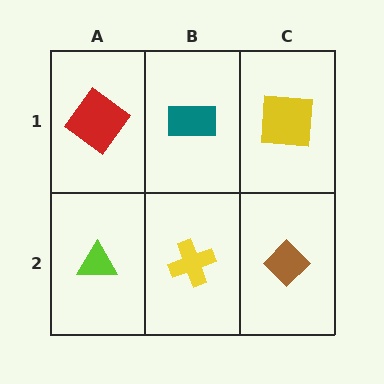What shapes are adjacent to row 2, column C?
A yellow square (row 1, column C), a yellow cross (row 2, column B).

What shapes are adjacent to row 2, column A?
A red diamond (row 1, column A), a yellow cross (row 2, column B).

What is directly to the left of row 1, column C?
A teal rectangle.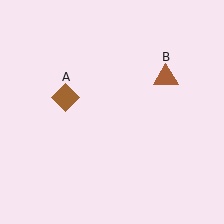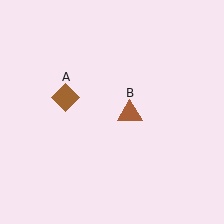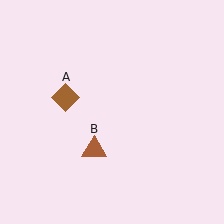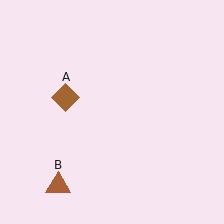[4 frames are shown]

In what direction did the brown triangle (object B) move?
The brown triangle (object B) moved down and to the left.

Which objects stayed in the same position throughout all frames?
Brown diamond (object A) remained stationary.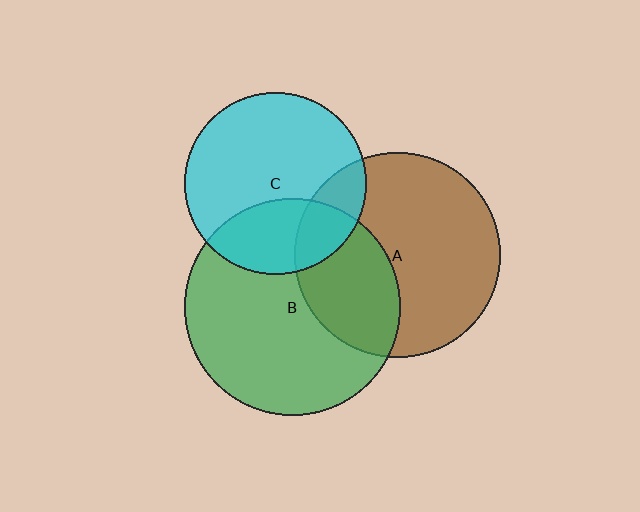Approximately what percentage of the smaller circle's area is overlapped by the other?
Approximately 30%.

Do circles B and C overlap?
Yes.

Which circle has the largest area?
Circle B (green).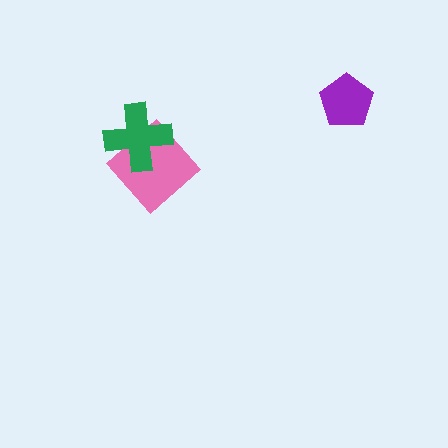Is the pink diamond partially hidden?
Yes, it is partially covered by another shape.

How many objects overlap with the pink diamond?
1 object overlaps with the pink diamond.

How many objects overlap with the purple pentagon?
0 objects overlap with the purple pentagon.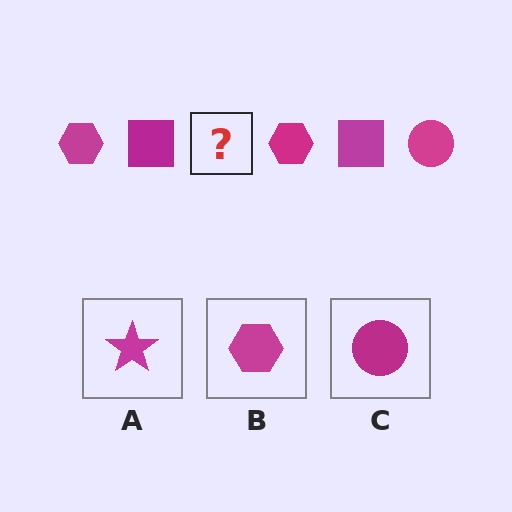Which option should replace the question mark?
Option C.